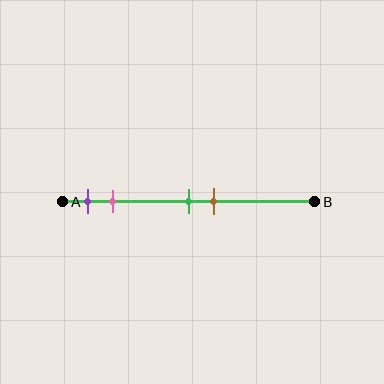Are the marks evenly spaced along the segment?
No, the marks are not evenly spaced.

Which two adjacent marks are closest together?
The green and brown marks are the closest adjacent pair.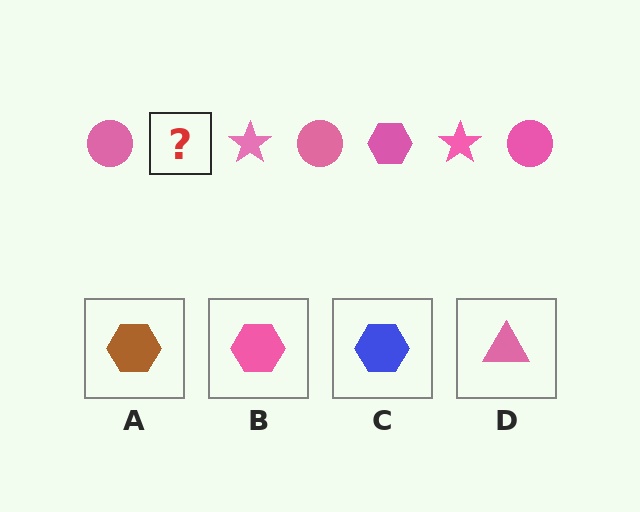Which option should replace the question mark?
Option B.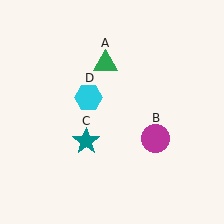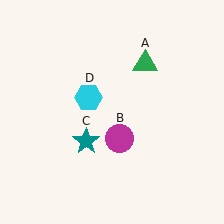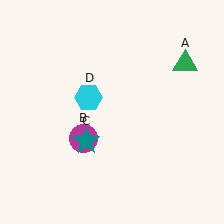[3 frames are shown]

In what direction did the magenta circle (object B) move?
The magenta circle (object B) moved left.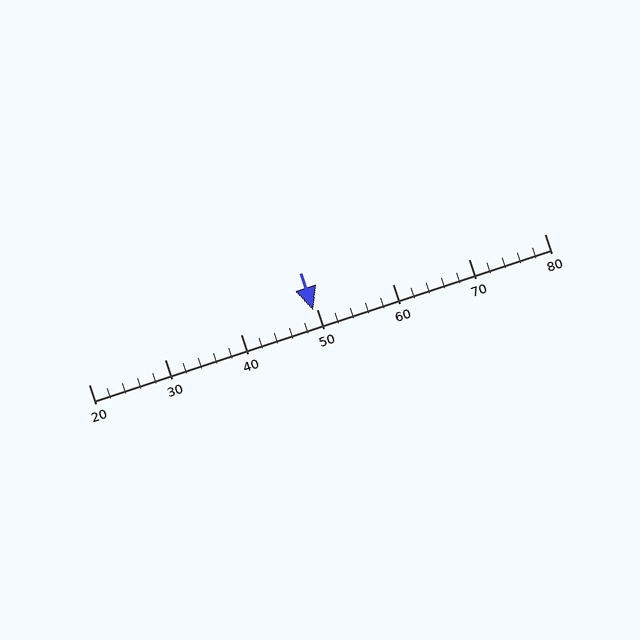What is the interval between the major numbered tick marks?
The major tick marks are spaced 10 units apart.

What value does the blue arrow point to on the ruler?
The blue arrow points to approximately 50.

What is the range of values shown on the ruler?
The ruler shows values from 20 to 80.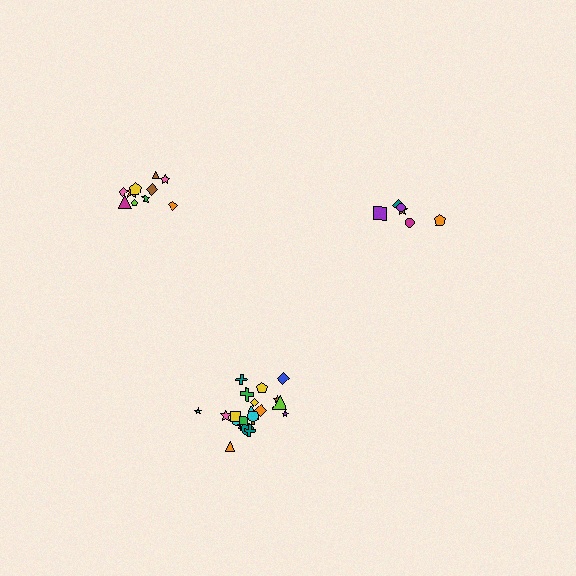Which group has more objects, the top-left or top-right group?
The top-left group.